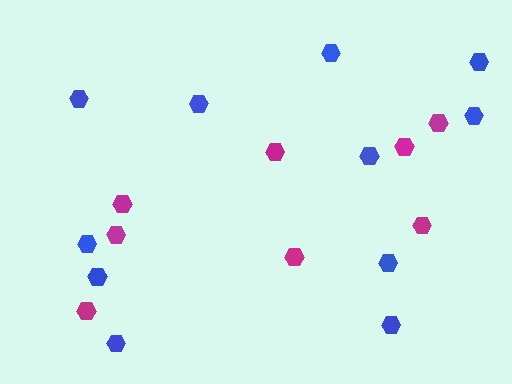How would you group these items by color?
There are 2 groups: one group of blue hexagons (11) and one group of magenta hexagons (8).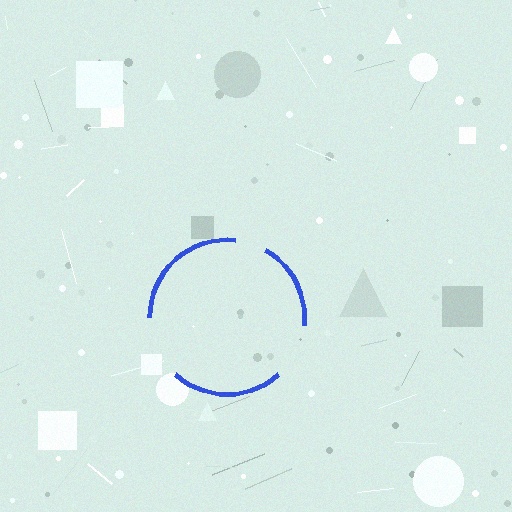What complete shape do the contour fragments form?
The contour fragments form a circle.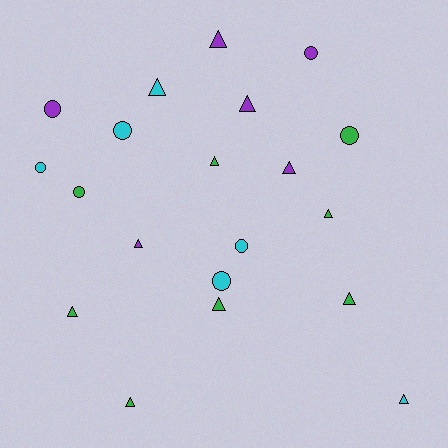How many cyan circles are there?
There are 4 cyan circles.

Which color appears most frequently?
Green, with 8 objects.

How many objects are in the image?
There are 20 objects.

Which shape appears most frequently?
Triangle, with 12 objects.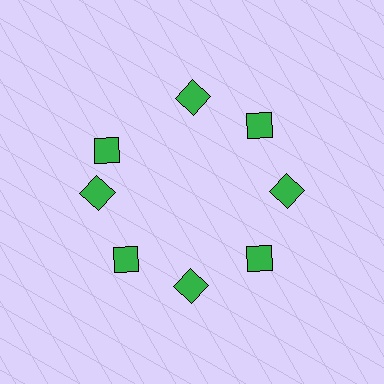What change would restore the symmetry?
The symmetry would be restored by rotating it back into even spacing with its neighbors so that all 8 diamonds sit at equal angles and equal distance from the center.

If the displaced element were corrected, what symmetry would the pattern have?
It would have 8-fold rotational symmetry — the pattern would map onto itself every 45 degrees.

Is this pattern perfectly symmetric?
No. The 8 green diamonds are arranged in a ring, but one element near the 10 o'clock position is rotated out of alignment along the ring, breaking the 8-fold rotational symmetry.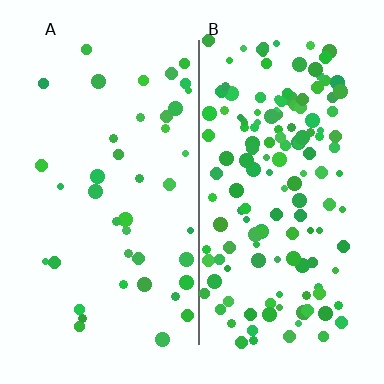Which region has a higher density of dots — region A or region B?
B (the right).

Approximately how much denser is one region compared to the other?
Approximately 3.6× — region B over region A.